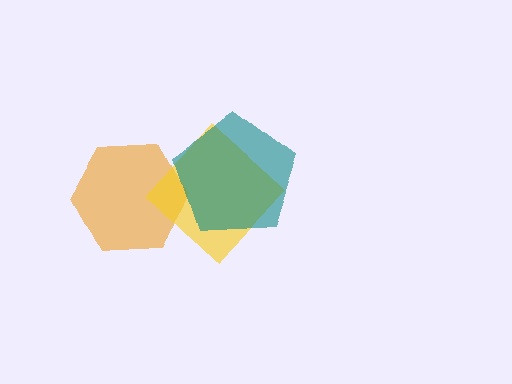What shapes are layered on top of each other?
The layered shapes are: an orange hexagon, a yellow diamond, a teal pentagon.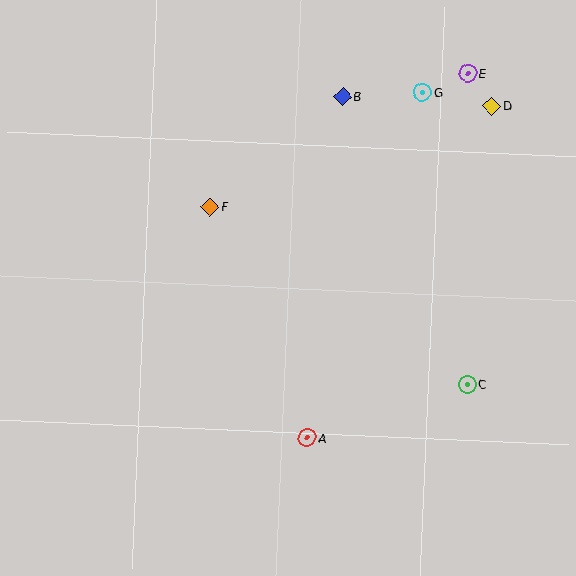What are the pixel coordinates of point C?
Point C is at (467, 384).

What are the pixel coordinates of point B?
Point B is at (342, 96).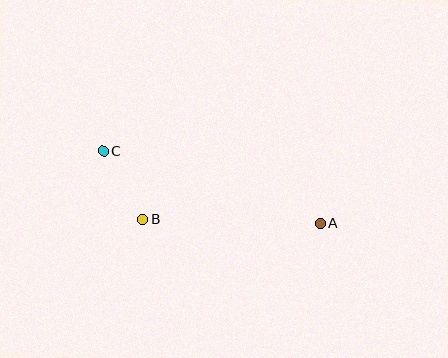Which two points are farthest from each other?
Points A and C are farthest from each other.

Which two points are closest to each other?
Points B and C are closest to each other.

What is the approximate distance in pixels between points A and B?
The distance between A and B is approximately 177 pixels.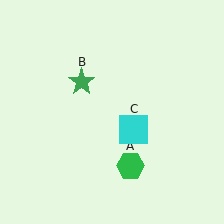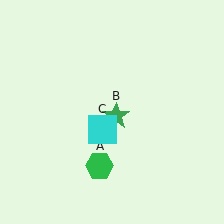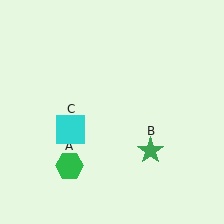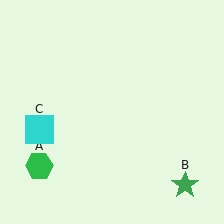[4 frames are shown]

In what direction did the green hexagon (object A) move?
The green hexagon (object A) moved left.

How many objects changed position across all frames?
3 objects changed position: green hexagon (object A), green star (object B), cyan square (object C).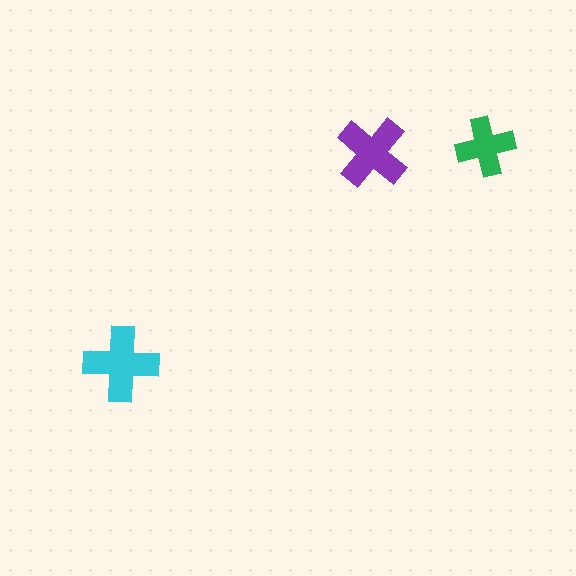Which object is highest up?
The green cross is topmost.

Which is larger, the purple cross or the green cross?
The purple one.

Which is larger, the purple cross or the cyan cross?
The cyan one.